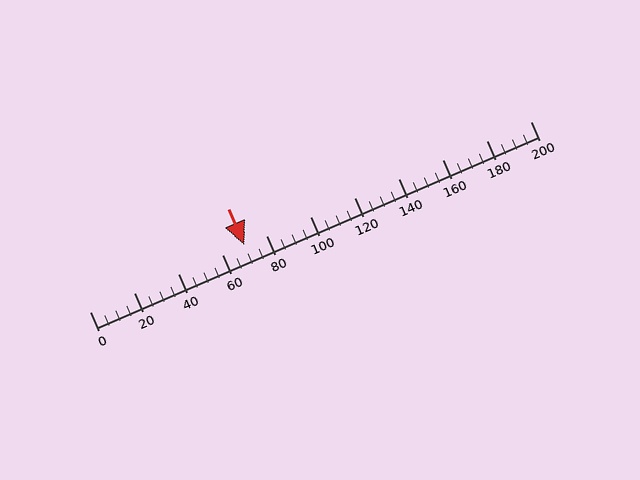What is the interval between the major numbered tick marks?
The major tick marks are spaced 20 units apart.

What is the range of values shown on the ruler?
The ruler shows values from 0 to 200.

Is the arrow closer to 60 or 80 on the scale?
The arrow is closer to 80.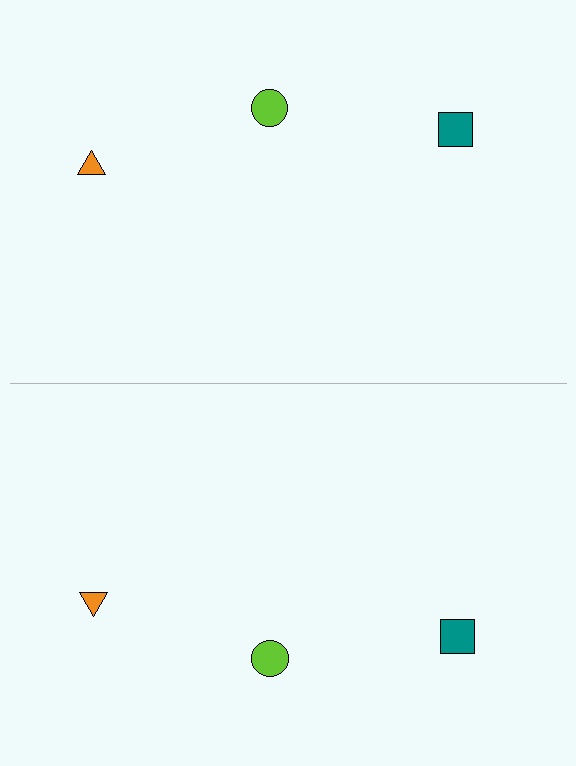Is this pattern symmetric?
Yes, this pattern has bilateral (reflection) symmetry.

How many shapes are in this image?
There are 6 shapes in this image.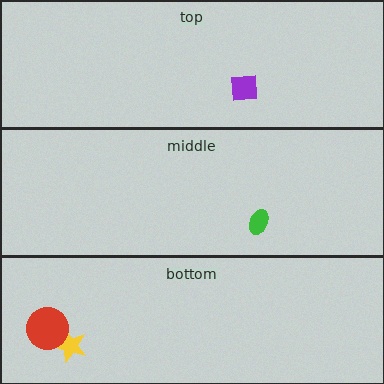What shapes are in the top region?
The purple square.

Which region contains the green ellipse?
The middle region.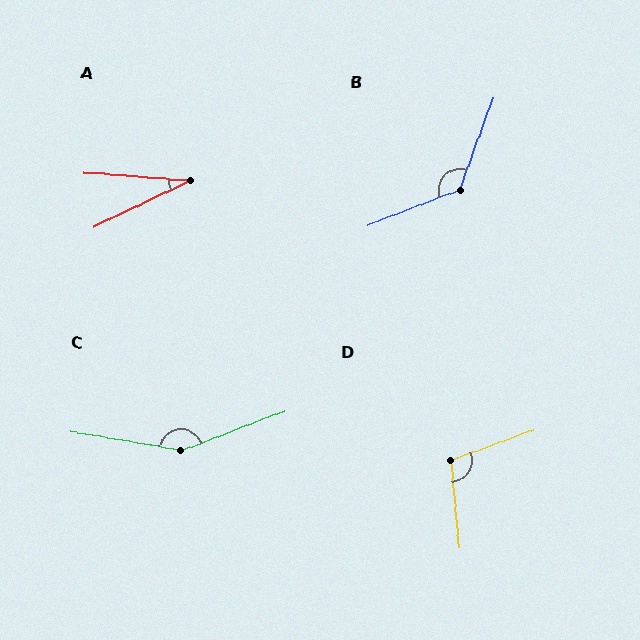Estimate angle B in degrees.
Approximately 131 degrees.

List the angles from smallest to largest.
A (30°), D (105°), B (131°), C (150°).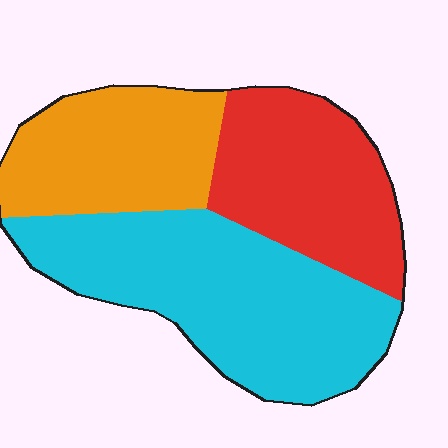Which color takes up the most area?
Cyan, at roughly 45%.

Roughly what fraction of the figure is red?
Red covers 29% of the figure.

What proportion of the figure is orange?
Orange covers 26% of the figure.